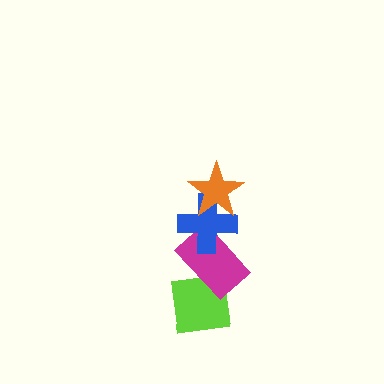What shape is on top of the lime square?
The magenta rectangle is on top of the lime square.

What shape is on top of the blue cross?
The orange star is on top of the blue cross.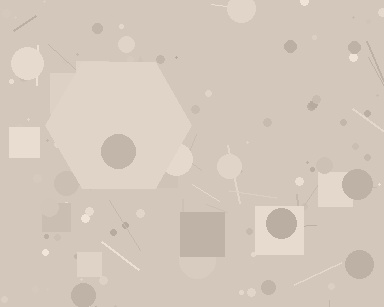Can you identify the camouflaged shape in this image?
The camouflaged shape is a hexagon.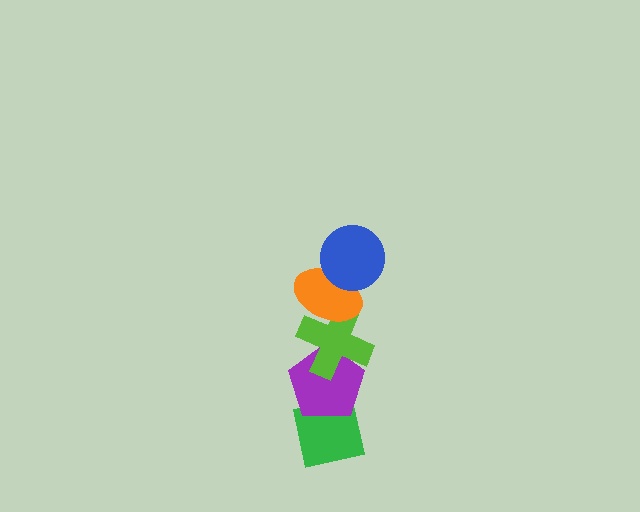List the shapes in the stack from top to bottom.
From top to bottom: the blue circle, the orange ellipse, the lime cross, the purple pentagon, the green square.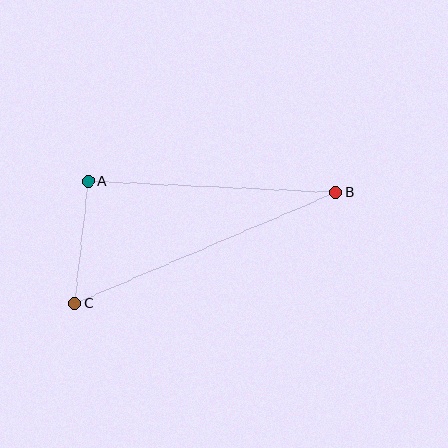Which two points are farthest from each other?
Points B and C are farthest from each other.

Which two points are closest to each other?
Points A and C are closest to each other.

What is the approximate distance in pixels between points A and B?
The distance between A and B is approximately 248 pixels.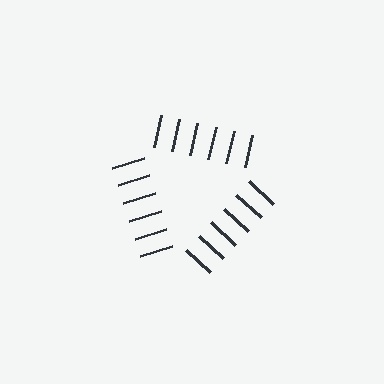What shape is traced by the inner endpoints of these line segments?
An illusory triangle — the line segments terminate on its edges but no continuous stroke is drawn.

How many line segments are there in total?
18 — 6 along each of the 3 edges.